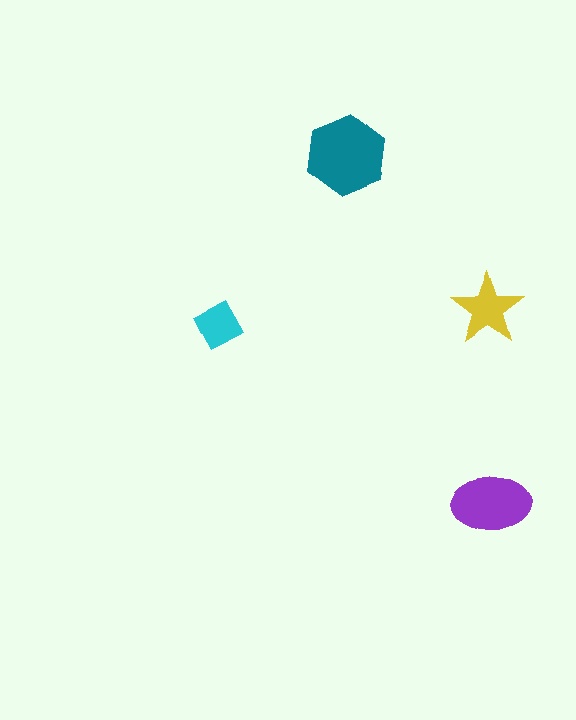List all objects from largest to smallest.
The teal hexagon, the purple ellipse, the yellow star, the cyan square.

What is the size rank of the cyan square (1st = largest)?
4th.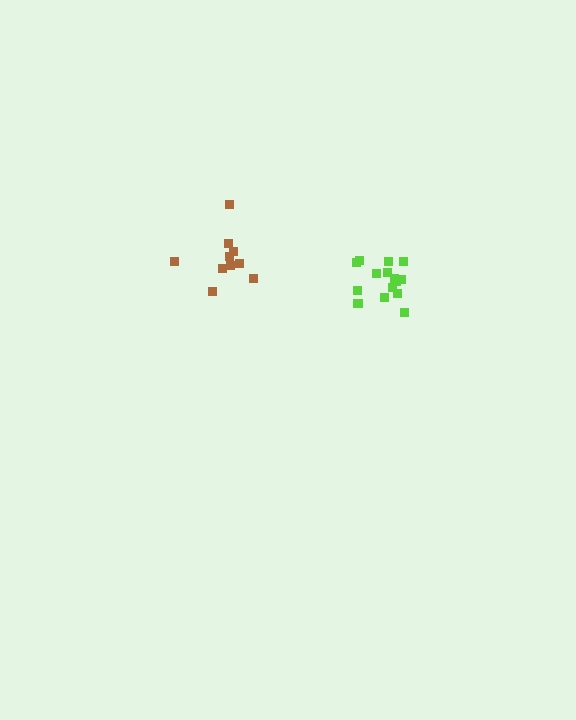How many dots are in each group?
Group 1: 10 dots, Group 2: 16 dots (26 total).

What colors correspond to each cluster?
The clusters are colored: brown, lime.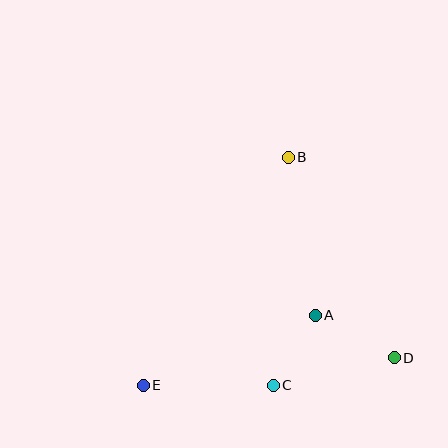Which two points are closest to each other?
Points A and C are closest to each other.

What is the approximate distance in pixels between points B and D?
The distance between B and D is approximately 227 pixels.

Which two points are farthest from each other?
Points B and E are farthest from each other.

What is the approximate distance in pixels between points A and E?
The distance between A and E is approximately 186 pixels.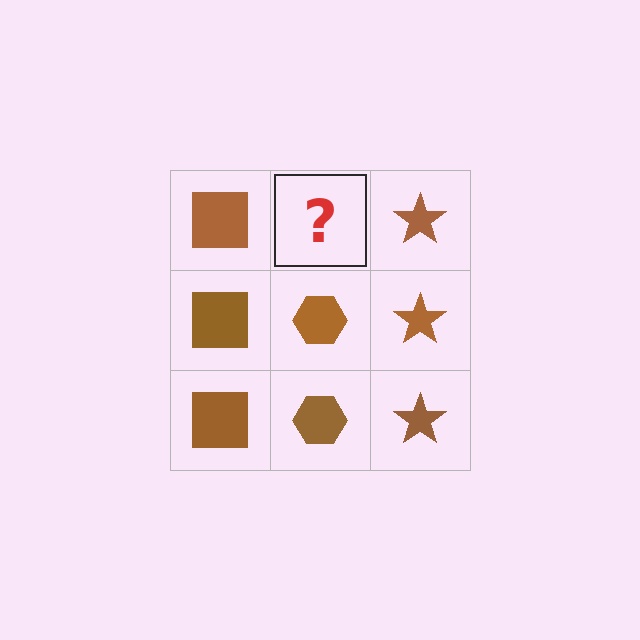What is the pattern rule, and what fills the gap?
The rule is that each column has a consistent shape. The gap should be filled with a brown hexagon.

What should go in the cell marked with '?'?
The missing cell should contain a brown hexagon.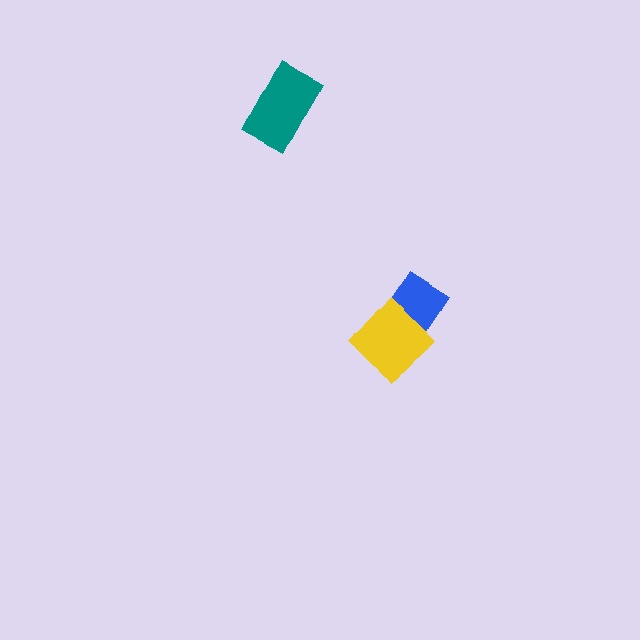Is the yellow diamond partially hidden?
No, no other shape covers it.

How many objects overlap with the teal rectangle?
0 objects overlap with the teal rectangle.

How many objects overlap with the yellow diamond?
1 object overlaps with the yellow diamond.